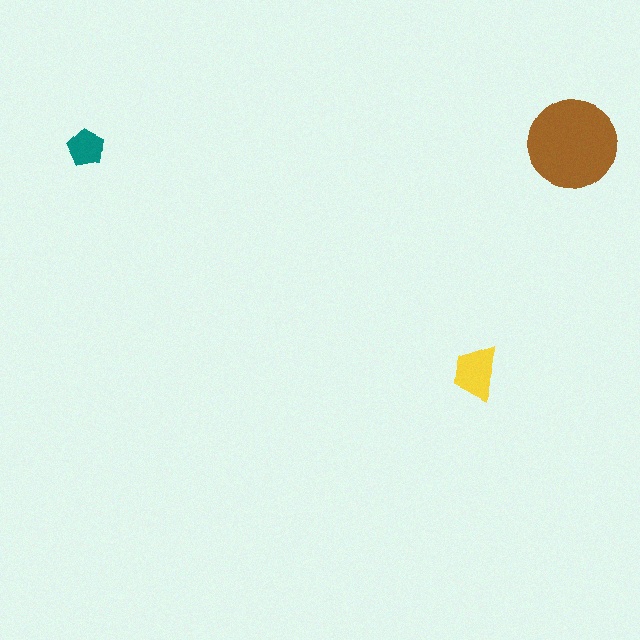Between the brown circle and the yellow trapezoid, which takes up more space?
The brown circle.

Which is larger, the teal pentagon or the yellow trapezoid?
The yellow trapezoid.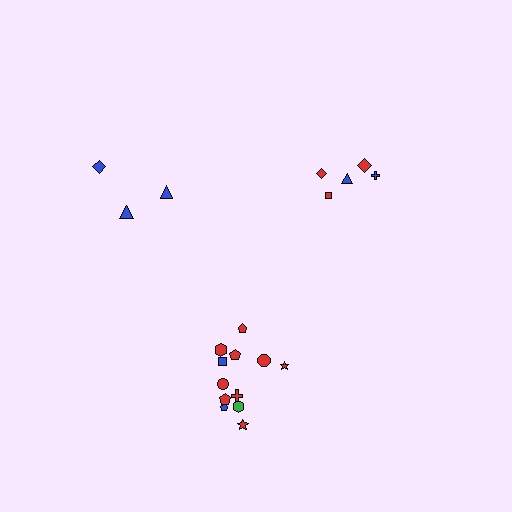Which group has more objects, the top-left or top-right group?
The top-right group.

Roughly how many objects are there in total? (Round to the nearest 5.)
Roughly 20 objects in total.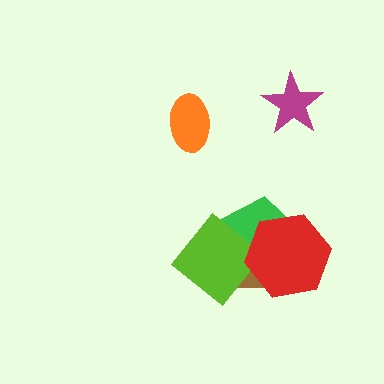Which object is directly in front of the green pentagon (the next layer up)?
The brown rectangle is directly in front of the green pentagon.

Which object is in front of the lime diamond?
The red hexagon is in front of the lime diamond.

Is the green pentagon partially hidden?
Yes, it is partially covered by another shape.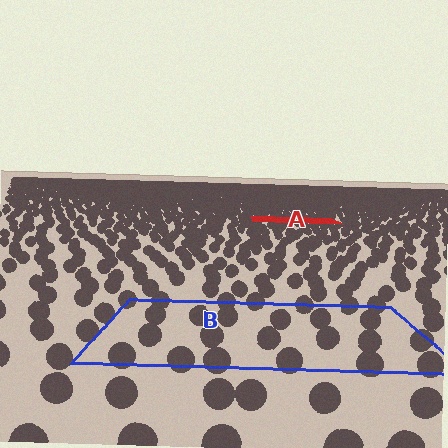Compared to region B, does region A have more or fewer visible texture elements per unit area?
Region A has more texture elements per unit area — they are packed more densely because it is farther away.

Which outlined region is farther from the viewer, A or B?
Region A is farther from the viewer — the texture elements inside it appear smaller and more densely packed.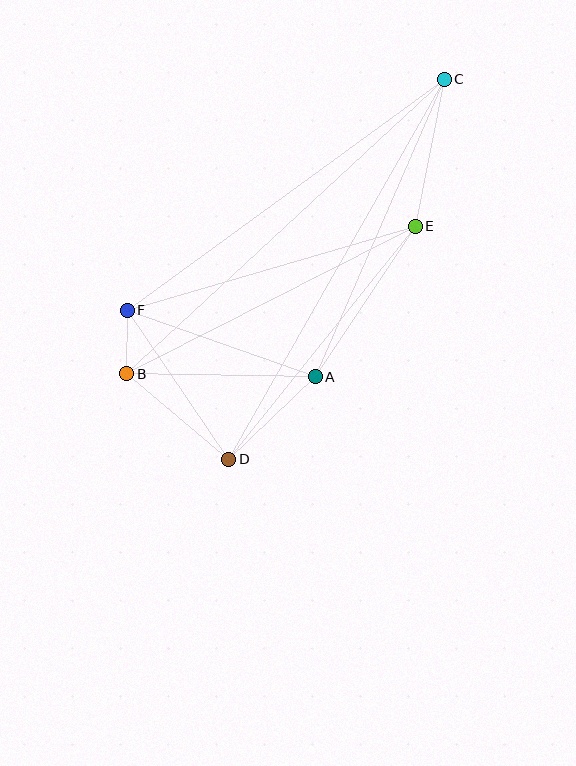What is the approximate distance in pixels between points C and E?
The distance between C and E is approximately 150 pixels.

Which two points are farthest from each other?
Points C and D are farthest from each other.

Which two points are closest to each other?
Points B and F are closest to each other.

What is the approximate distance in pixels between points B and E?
The distance between B and E is approximately 324 pixels.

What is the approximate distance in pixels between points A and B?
The distance between A and B is approximately 189 pixels.